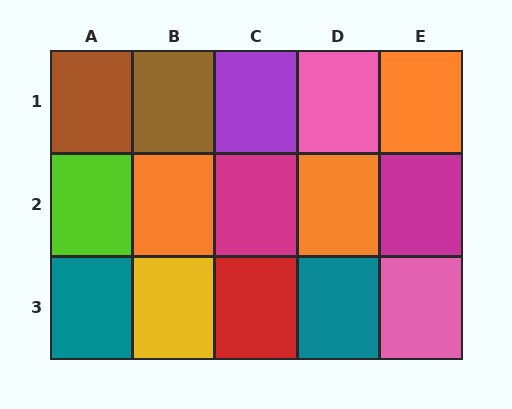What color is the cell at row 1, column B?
Brown.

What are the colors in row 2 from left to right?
Lime, orange, magenta, orange, magenta.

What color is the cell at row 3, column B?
Yellow.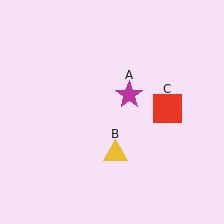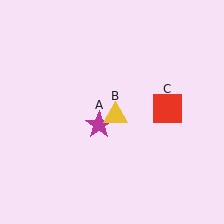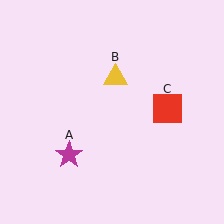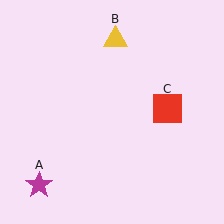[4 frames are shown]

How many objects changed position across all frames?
2 objects changed position: magenta star (object A), yellow triangle (object B).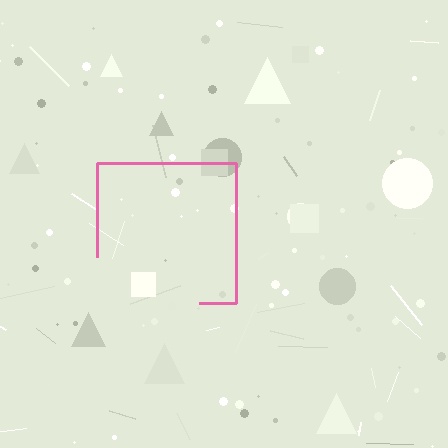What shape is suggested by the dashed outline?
The dashed outline suggests a square.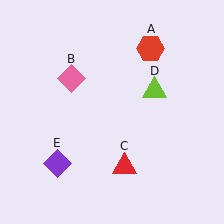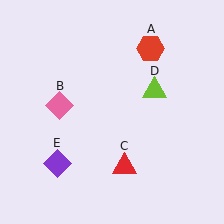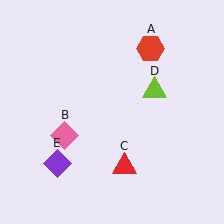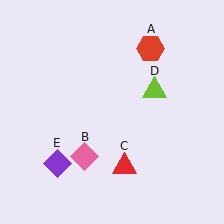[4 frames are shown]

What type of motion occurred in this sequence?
The pink diamond (object B) rotated counterclockwise around the center of the scene.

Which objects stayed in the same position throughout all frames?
Red hexagon (object A) and red triangle (object C) and lime triangle (object D) and purple diamond (object E) remained stationary.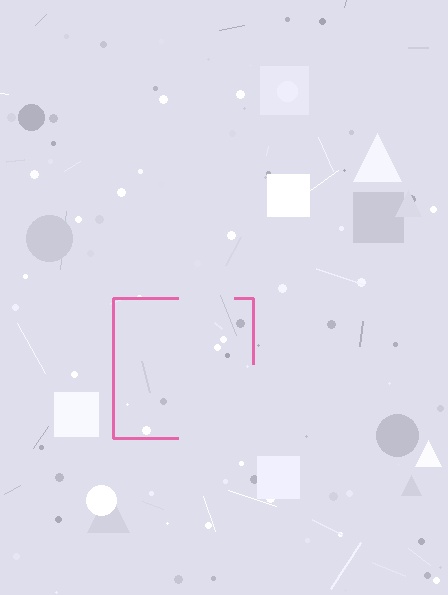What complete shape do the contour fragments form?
The contour fragments form a square.